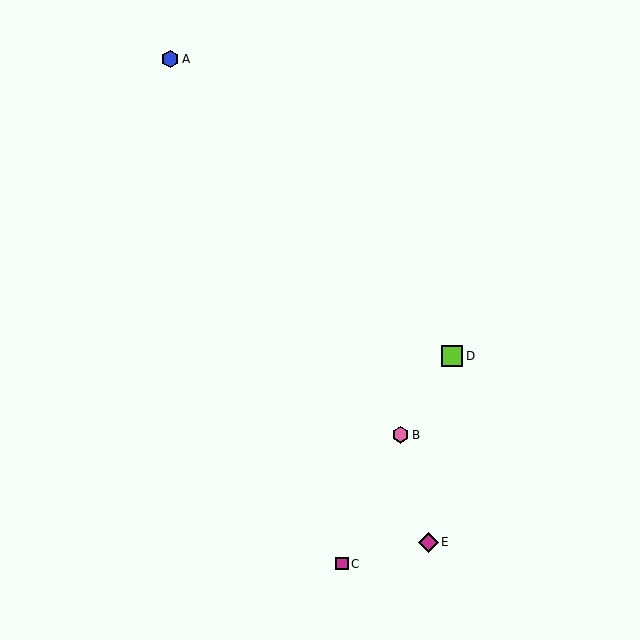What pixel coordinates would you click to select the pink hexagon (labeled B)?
Click at (401, 435) to select the pink hexagon B.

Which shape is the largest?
The lime square (labeled D) is the largest.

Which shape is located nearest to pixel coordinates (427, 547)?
The magenta diamond (labeled E) at (428, 542) is nearest to that location.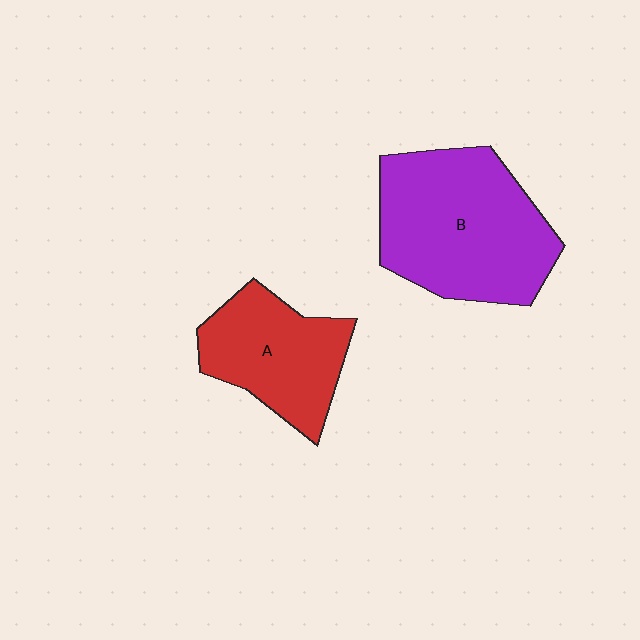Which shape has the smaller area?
Shape A (red).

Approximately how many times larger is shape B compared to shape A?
Approximately 1.5 times.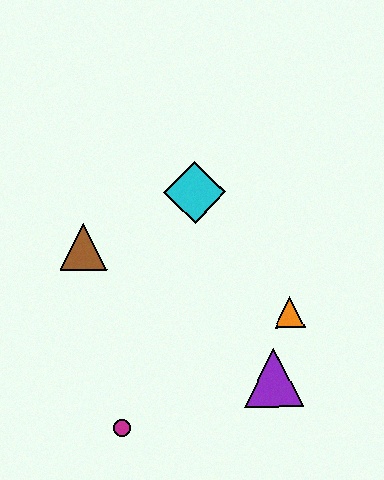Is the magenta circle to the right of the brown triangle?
Yes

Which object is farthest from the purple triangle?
The brown triangle is farthest from the purple triangle.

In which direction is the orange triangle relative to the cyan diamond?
The orange triangle is below the cyan diamond.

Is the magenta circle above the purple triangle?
No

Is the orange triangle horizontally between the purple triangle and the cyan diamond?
No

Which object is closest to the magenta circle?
The purple triangle is closest to the magenta circle.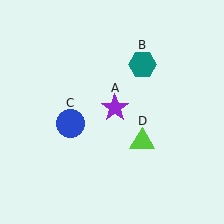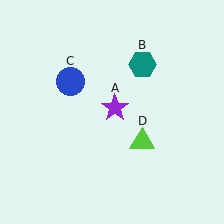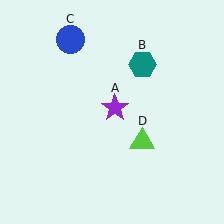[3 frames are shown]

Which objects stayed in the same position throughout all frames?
Purple star (object A) and teal hexagon (object B) and lime triangle (object D) remained stationary.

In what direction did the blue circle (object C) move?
The blue circle (object C) moved up.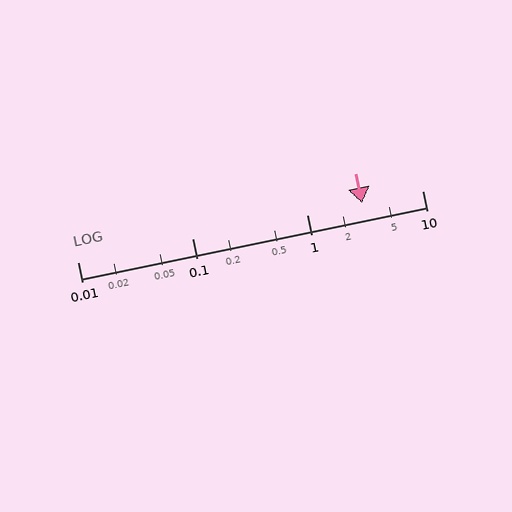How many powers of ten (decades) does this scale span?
The scale spans 3 decades, from 0.01 to 10.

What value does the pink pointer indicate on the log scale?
The pointer indicates approximately 3.